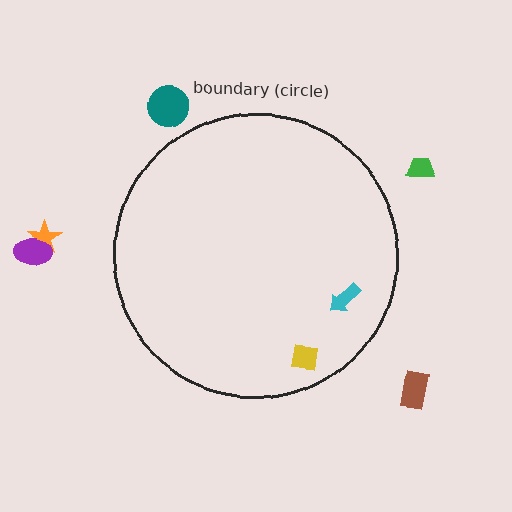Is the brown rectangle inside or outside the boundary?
Outside.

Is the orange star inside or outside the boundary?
Outside.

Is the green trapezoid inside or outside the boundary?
Outside.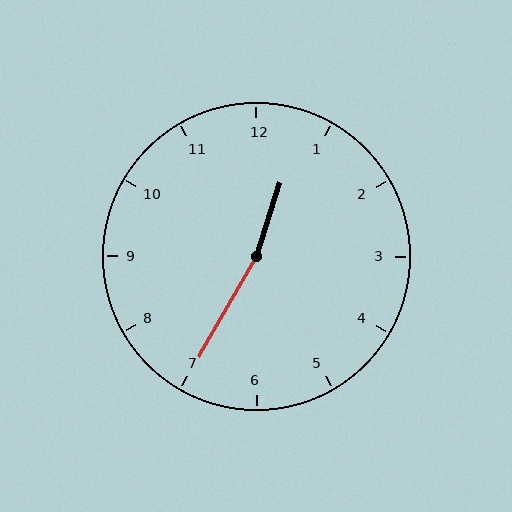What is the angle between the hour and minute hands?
Approximately 168 degrees.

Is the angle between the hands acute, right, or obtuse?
It is obtuse.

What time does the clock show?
12:35.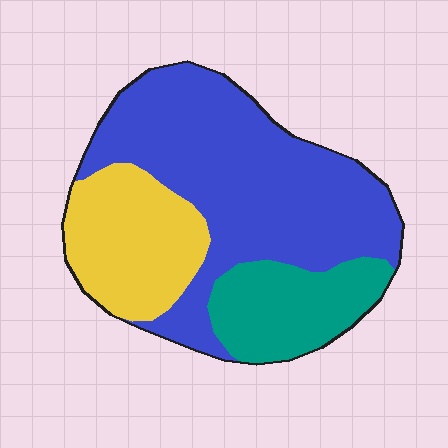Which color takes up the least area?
Teal, at roughly 20%.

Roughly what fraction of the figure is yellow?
Yellow takes up about one quarter (1/4) of the figure.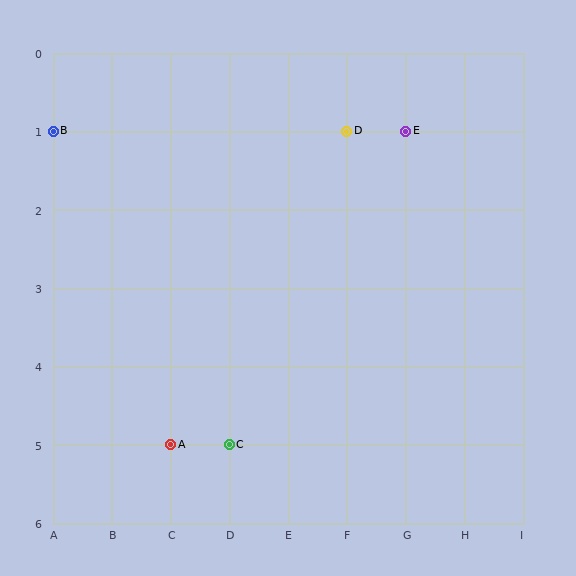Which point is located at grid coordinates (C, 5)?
Point A is at (C, 5).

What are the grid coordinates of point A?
Point A is at grid coordinates (C, 5).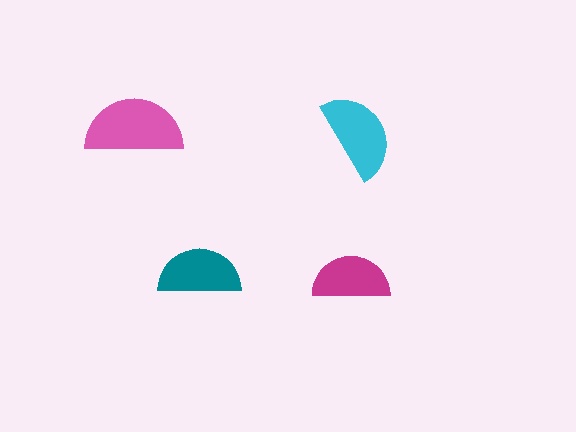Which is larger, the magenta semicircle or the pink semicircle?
The pink one.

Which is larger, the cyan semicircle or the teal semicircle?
The cyan one.